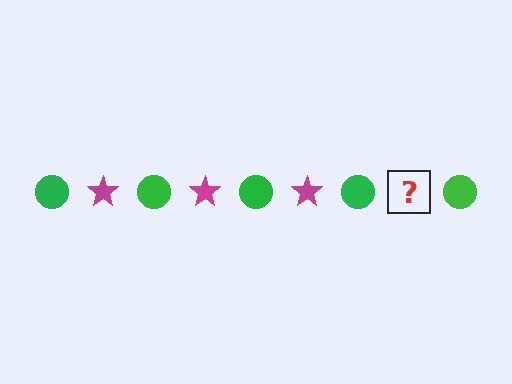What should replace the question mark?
The question mark should be replaced with a magenta star.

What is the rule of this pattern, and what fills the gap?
The rule is that the pattern alternates between green circle and magenta star. The gap should be filled with a magenta star.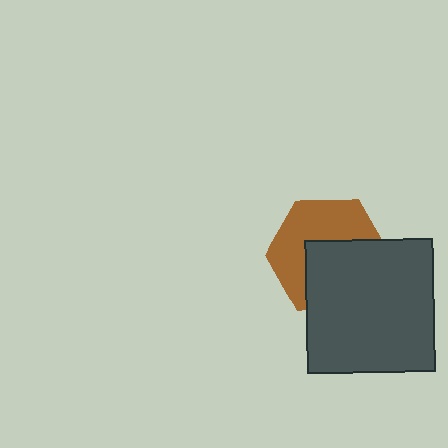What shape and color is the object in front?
The object in front is a dark gray rectangle.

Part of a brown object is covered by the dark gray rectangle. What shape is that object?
It is a hexagon.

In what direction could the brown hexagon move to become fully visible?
The brown hexagon could move up. That would shift it out from behind the dark gray rectangle entirely.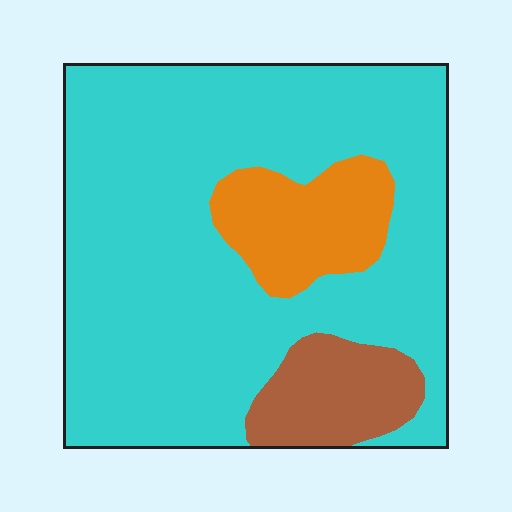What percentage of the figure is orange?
Orange covers 12% of the figure.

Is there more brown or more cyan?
Cyan.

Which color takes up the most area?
Cyan, at roughly 75%.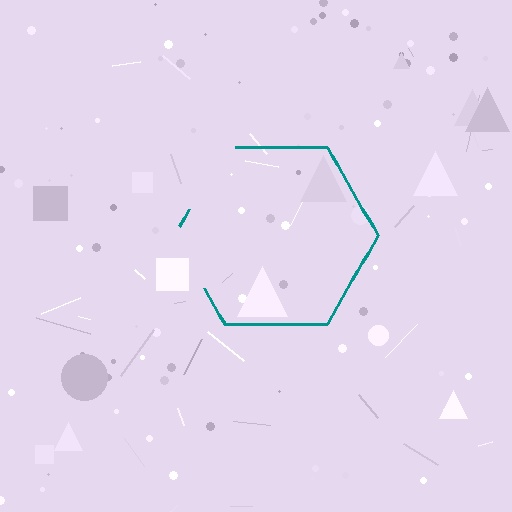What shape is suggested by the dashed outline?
The dashed outline suggests a hexagon.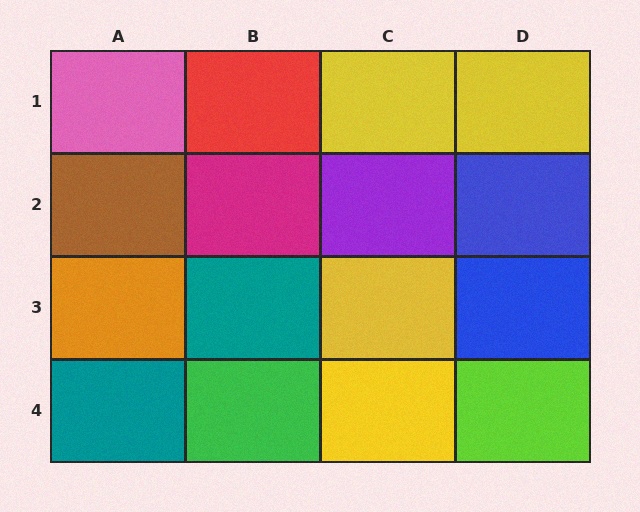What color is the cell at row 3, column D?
Blue.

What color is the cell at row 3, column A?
Orange.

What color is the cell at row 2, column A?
Brown.